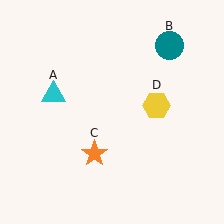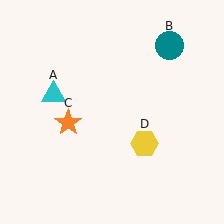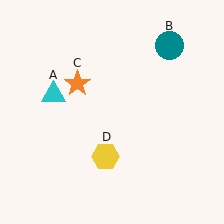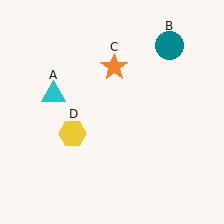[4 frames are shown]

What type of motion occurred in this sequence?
The orange star (object C), yellow hexagon (object D) rotated clockwise around the center of the scene.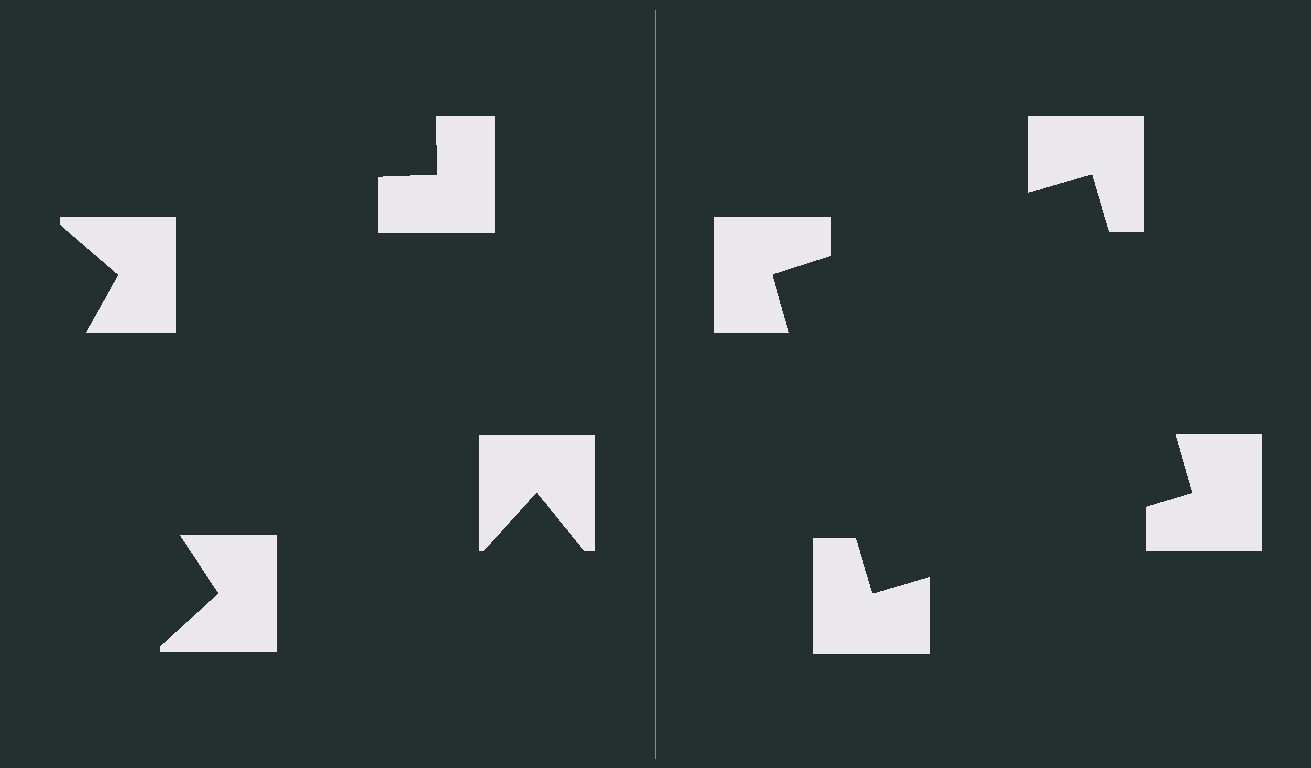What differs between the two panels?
The notched squares are positioned identically on both sides; only the wedge orientations differ. On the right they align to a square; on the left they are misaligned.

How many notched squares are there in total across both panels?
8 — 4 on each side.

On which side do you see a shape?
An illusory square appears on the right side. On the left side the wedge cuts are rotated, so no coherent shape forms.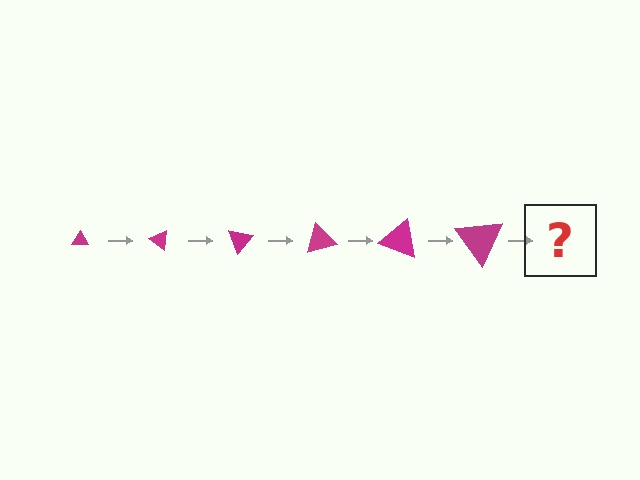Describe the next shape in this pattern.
It should be a triangle, larger than the previous one and rotated 210 degrees from the start.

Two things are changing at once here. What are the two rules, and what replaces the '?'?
The two rules are that the triangle grows larger each step and it rotates 35 degrees each step. The '?' should be a triangle, larger than the previous one and rotated 210 degrees from the start.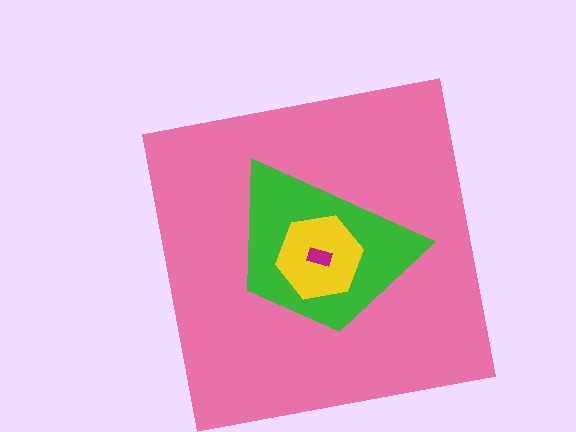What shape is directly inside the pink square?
The green trapezoid.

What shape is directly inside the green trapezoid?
The yellow hexagon.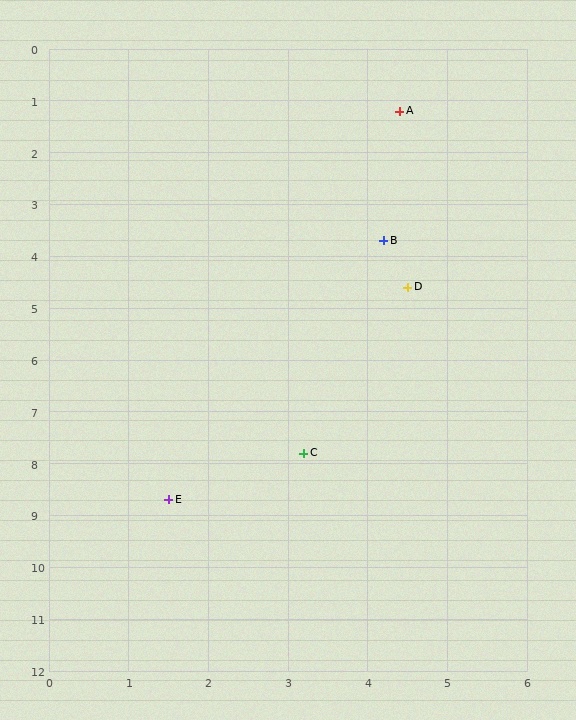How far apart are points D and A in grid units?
Points D and A are about 3.4 grid units apart.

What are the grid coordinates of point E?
Point E is at approximately (1.5, 8.7).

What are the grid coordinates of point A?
Point A is at approximately (4.4, 1.2).